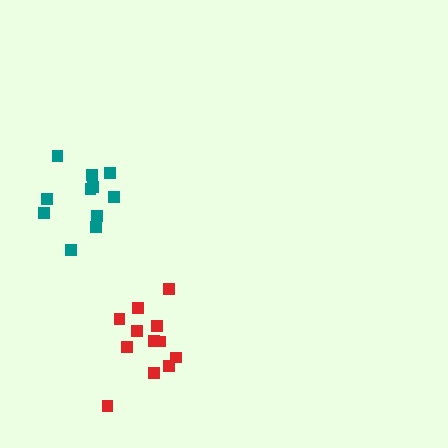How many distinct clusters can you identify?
There are 2 distinct clusters.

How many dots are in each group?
Group 1: 11 dots, Group 2: 12 dots (23 total).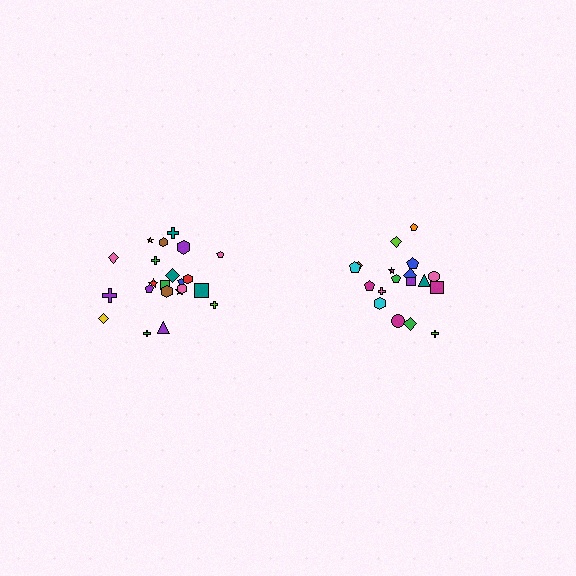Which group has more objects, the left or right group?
The left group.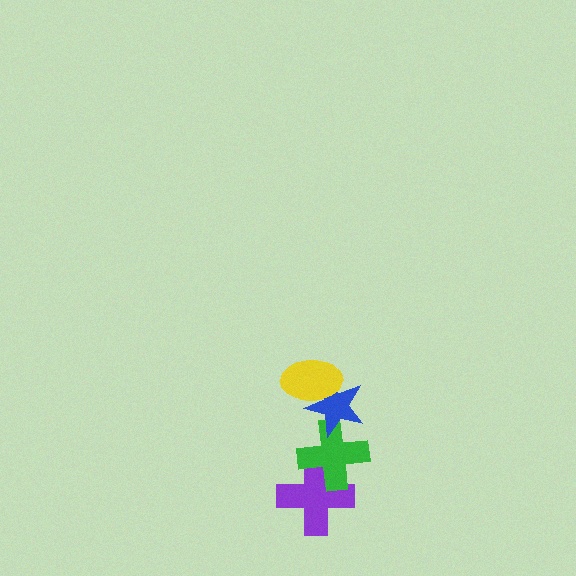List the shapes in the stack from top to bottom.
From top to bottom: the yellow ellipse, the blue star, the green cross, the purple cross.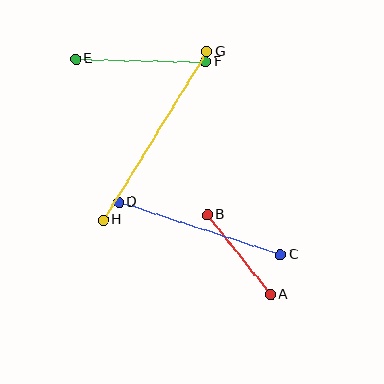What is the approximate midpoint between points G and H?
The midpoint is at approximately (155, 136) pixels.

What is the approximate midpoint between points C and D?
The midpoint is at approximately (199, 228) pixels.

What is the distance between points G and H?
The distance is approximately 198 pixels.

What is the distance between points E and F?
The distance is approximately 130 pixels.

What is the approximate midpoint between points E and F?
The midpoint is at approximately (141, 60) pixels.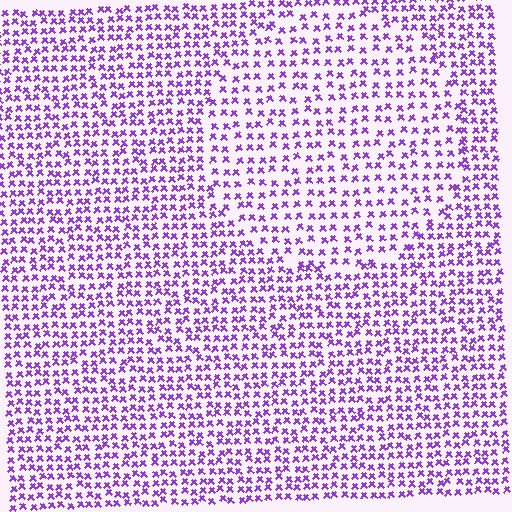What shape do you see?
I see a circle.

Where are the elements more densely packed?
The elements are more densely packed outside the circle boundary.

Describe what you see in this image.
The image contains small purple elements arranged at two different densities. A circle-shaped region is visible where the elements are less densely packed than the surrounding area.